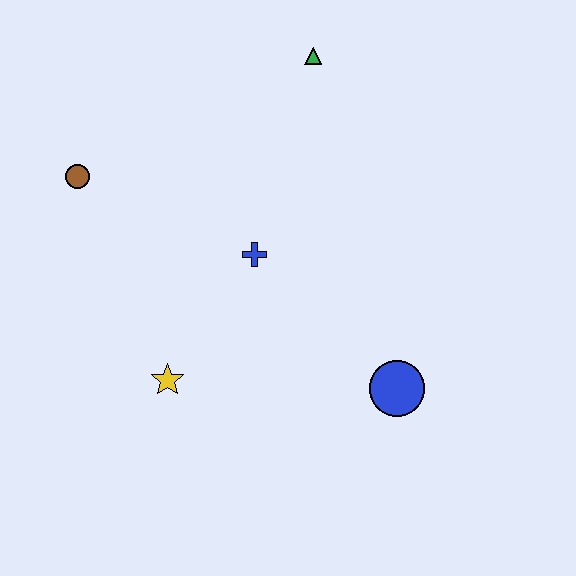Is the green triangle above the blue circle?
Yes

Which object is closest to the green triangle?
The blue cross is closest to the green triangle.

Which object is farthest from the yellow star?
The green triangle is farthest from the yellow star.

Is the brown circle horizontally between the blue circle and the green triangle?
No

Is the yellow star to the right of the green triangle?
No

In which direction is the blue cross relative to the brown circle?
The blue cross is to the right of the brown circle.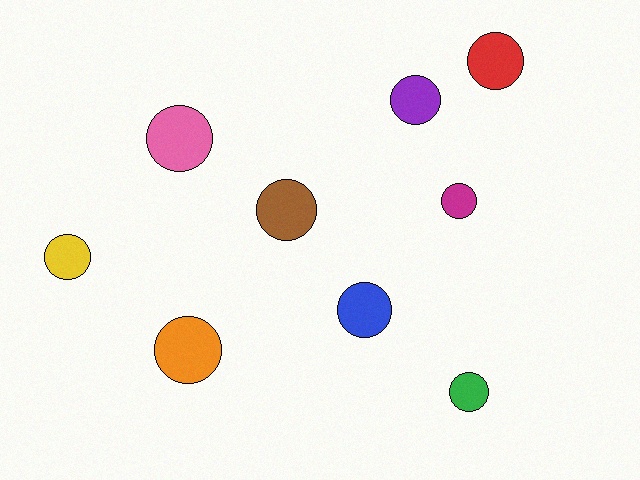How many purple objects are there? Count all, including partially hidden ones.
There is 1 purple object.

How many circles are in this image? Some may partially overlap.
There are 9 circles.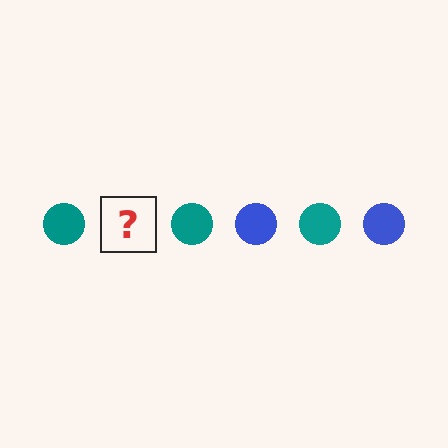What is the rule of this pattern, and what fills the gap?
The rule is that the pattern cycles through teal, blue circles. The gap should be filled with a blue circle.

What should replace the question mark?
The question mark should be replaced with a blue circle.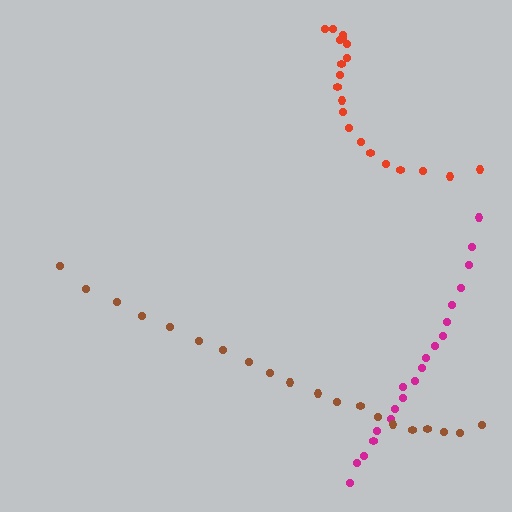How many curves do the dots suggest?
There are 3 distinct paths.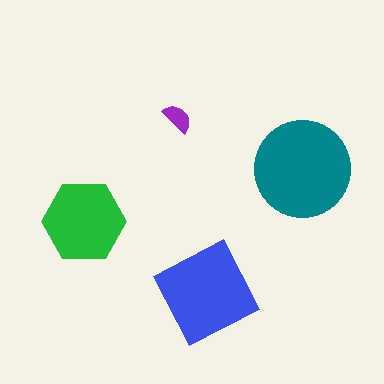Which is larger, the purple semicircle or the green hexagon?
The green hexagon.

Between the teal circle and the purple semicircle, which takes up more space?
The teal circle.